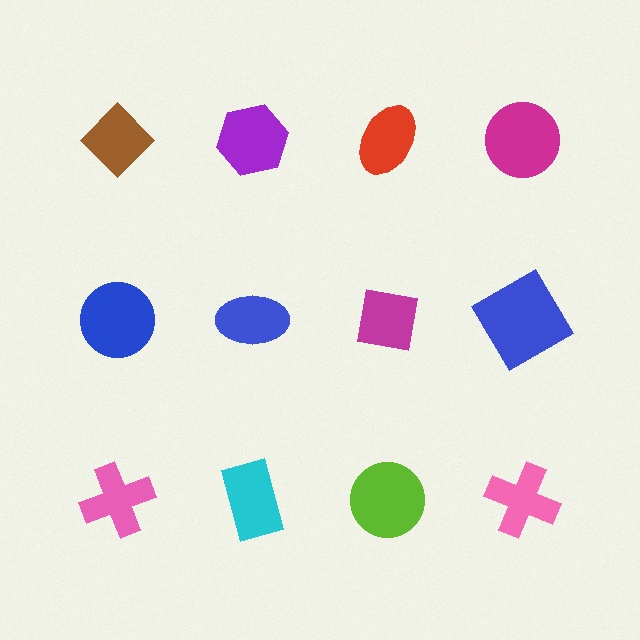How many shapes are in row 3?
4 shapes.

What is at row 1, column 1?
A brown diamond.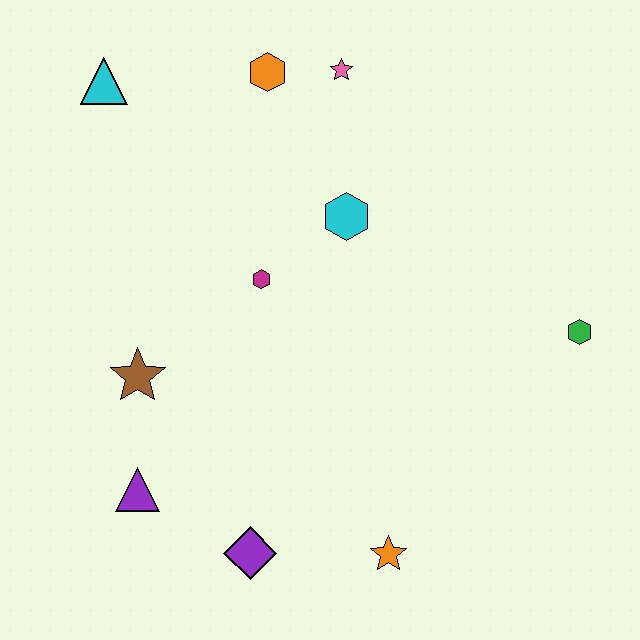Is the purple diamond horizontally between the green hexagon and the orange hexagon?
No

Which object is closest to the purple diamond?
The purple triangle is closest to the purple diamond.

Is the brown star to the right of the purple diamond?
No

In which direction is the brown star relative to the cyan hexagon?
The brown star is to the left of the cyan hexagon.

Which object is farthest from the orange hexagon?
The orange star is farthest from the orange hexagon.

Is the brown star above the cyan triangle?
No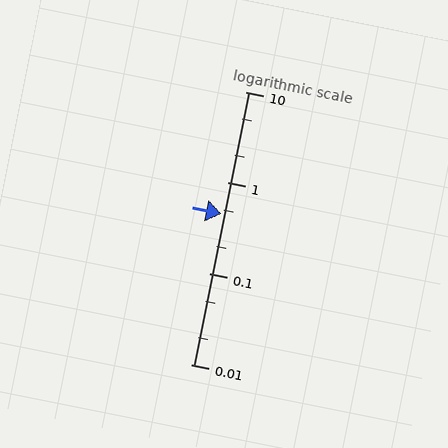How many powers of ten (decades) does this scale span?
The scale spans 3 decades, from 0.01 to 10.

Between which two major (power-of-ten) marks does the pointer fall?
The pointer is between 0.1 and 1.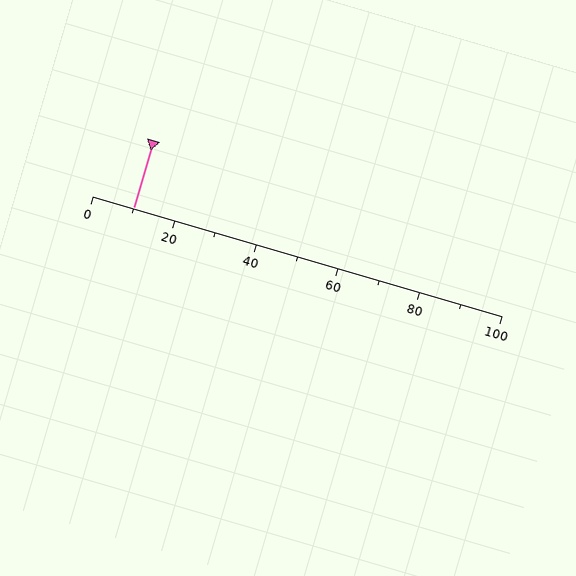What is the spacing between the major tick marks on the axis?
The major ticks are spaced 20 apart.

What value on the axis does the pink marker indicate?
The marker indicates approximately 10.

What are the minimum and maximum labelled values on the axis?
The axis runs from 0 to 100.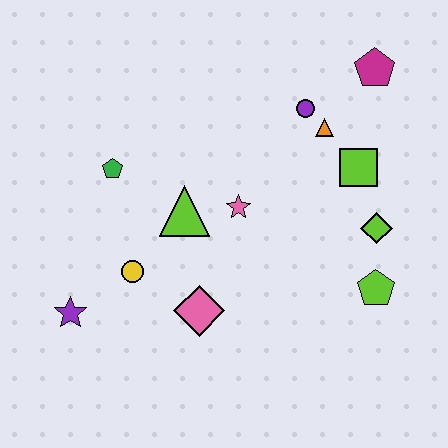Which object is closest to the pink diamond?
The yellow circle is closest to the pink diamond.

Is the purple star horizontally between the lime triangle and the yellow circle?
No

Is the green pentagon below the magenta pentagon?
Yes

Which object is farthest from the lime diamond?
The purple star is farthest from the lime diamond.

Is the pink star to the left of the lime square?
Yes